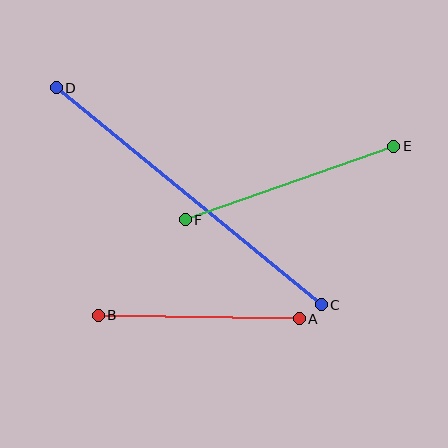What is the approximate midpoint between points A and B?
The midpoint is at approximately (199, 317) pixels.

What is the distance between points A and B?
The distance is approximately 201 pixels.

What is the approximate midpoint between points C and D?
The midpoint is at approximately (189, 196) pixels.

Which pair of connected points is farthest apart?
Points C and D are farthest apart.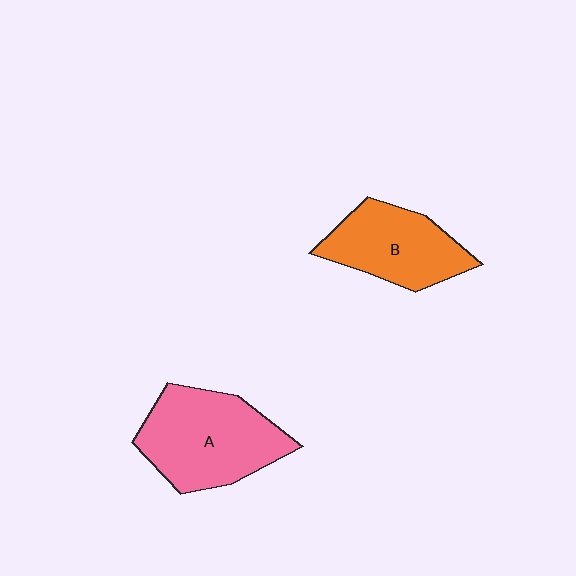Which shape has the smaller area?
Shape B (orange).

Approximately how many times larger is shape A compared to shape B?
Approximately 1.3 times.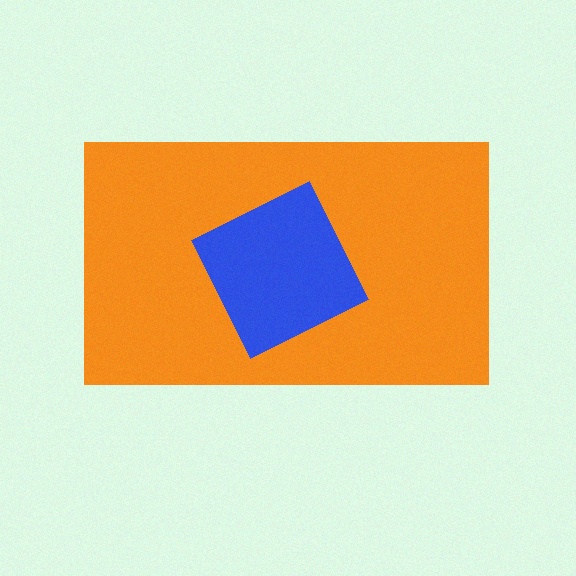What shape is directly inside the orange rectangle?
The blue diamond.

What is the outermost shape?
The orange rectangle.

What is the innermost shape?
The blue diamond.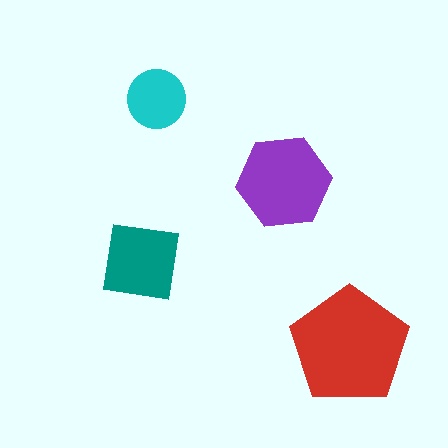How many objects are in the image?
There are 4 objects in the image.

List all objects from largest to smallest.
The red pentagon, the purple hexagon, the teal square, the cyan circle.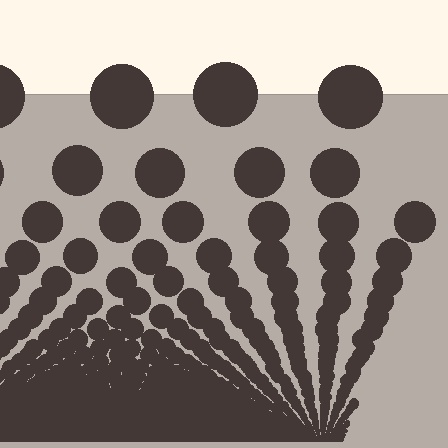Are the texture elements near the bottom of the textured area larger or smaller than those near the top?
Smaller. The gradient is inverted — elements near the bottom are smaller and denser.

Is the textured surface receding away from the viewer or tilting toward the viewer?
The surface appears to tilt toward the viewer. Texture elements get larger and sparser toward the top.